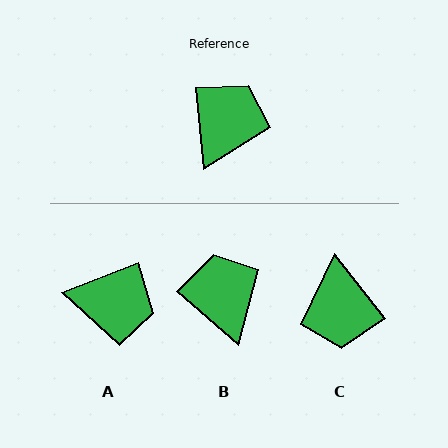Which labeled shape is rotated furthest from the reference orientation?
C, about 148 degrees away.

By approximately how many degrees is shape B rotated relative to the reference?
Approximately 43 degrees counter-clockwise.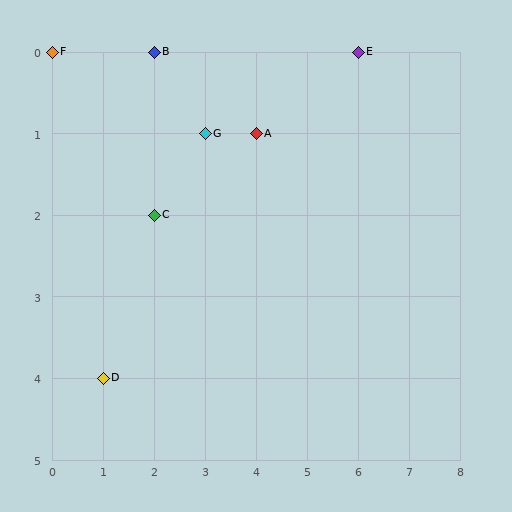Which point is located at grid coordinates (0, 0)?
Point F is at (0, 0).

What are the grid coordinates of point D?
Point D is at grid coordinates (1, 4).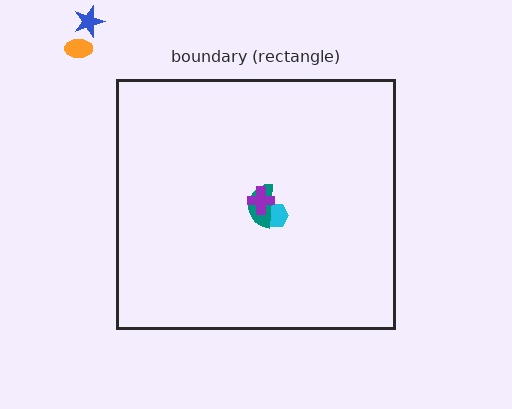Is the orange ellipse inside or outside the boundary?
Outside.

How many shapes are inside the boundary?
3 inside, 2 outside.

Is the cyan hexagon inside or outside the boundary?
Inside.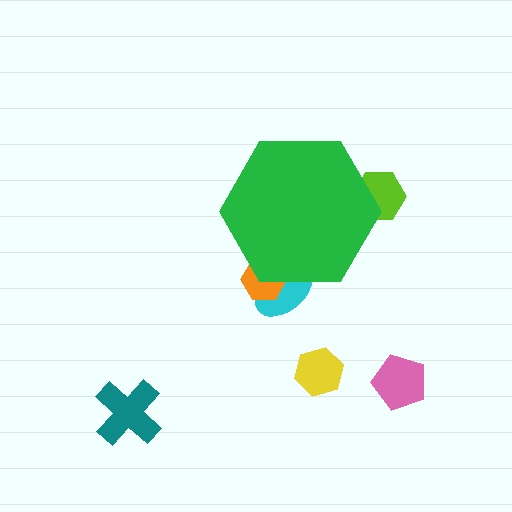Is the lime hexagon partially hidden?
Yes, the lime hexagon is partially hidden behind the green hexagon.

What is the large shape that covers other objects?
A green hexagon.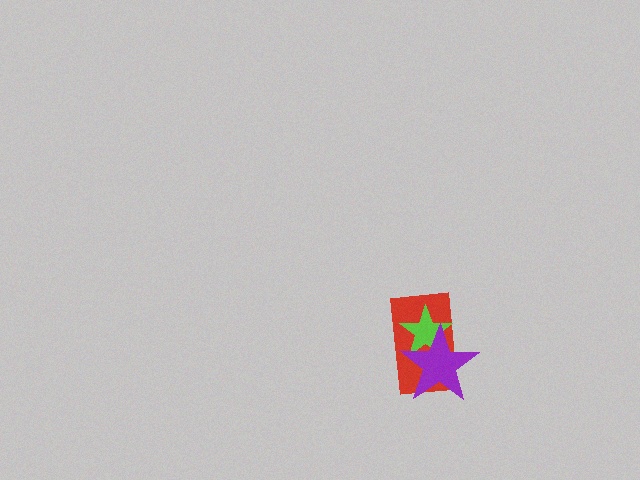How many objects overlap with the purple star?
2 objects overlap with the purple star.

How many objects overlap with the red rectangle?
2 objects overlap with the red rectangle.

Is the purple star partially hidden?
No, no other shape covers it.